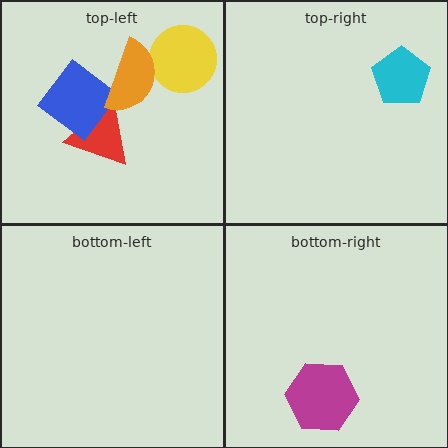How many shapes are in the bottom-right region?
1.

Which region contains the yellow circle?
The top-left region.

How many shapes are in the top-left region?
4.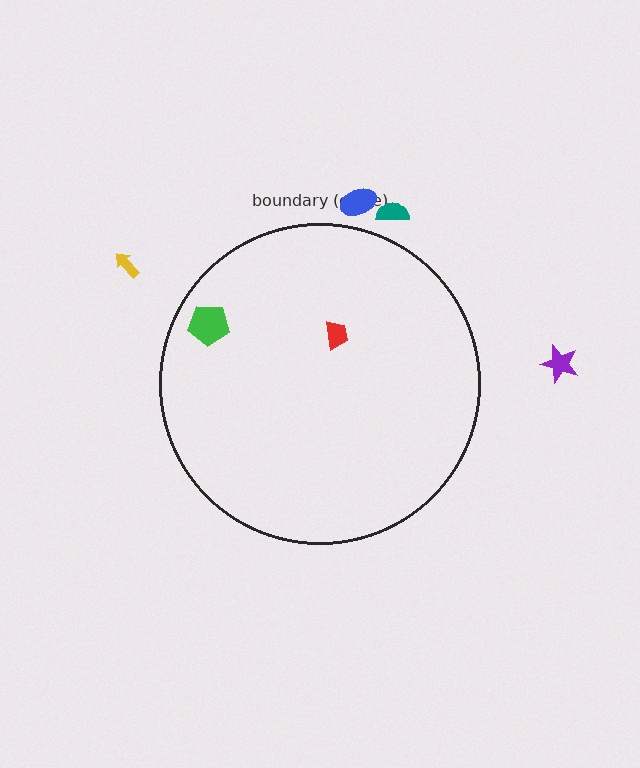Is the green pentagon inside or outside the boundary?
Inside.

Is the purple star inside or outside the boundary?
Outside.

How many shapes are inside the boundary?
2 inside, 4 outside.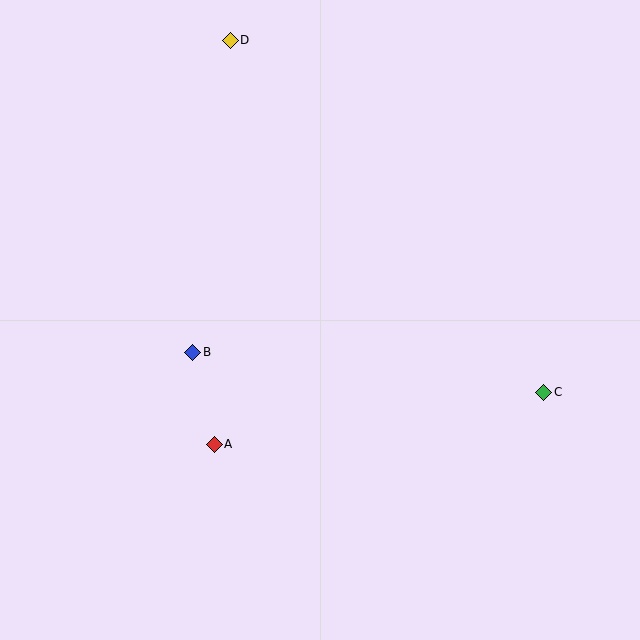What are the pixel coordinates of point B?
Point B is at (193, 352).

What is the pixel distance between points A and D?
The distance between A and D is 404 pixels.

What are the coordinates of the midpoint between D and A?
The midpoint between D and A is at (222, 242).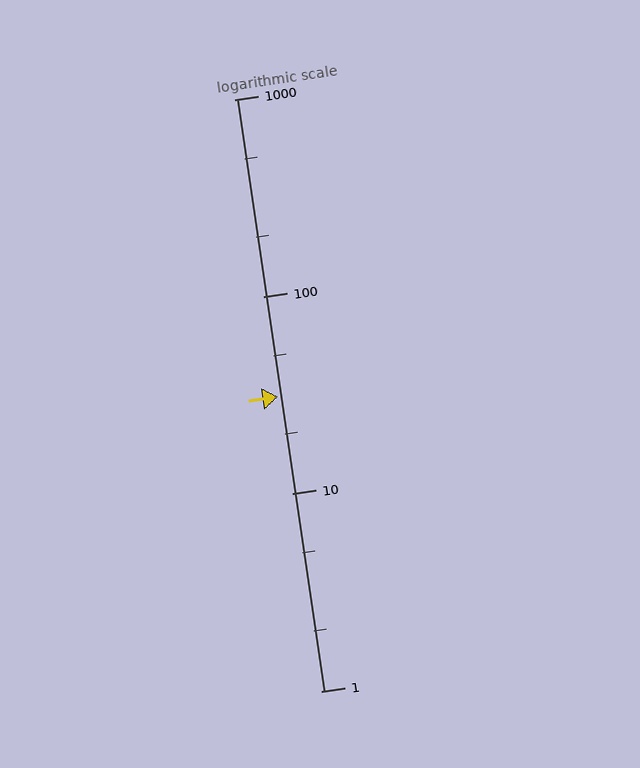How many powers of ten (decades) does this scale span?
The scale spans 3 decades, from 1 to 1000.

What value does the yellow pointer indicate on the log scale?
The pointer indicates approximately 31.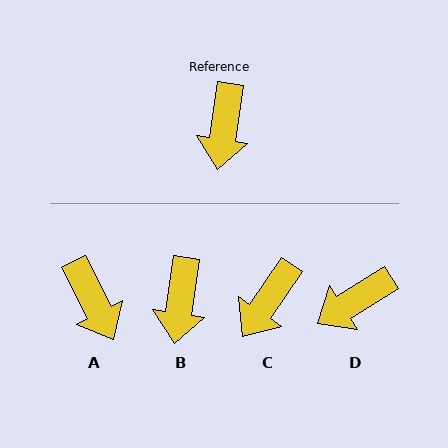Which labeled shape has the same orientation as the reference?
B.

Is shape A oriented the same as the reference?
No, it is off by about 36 degrees.